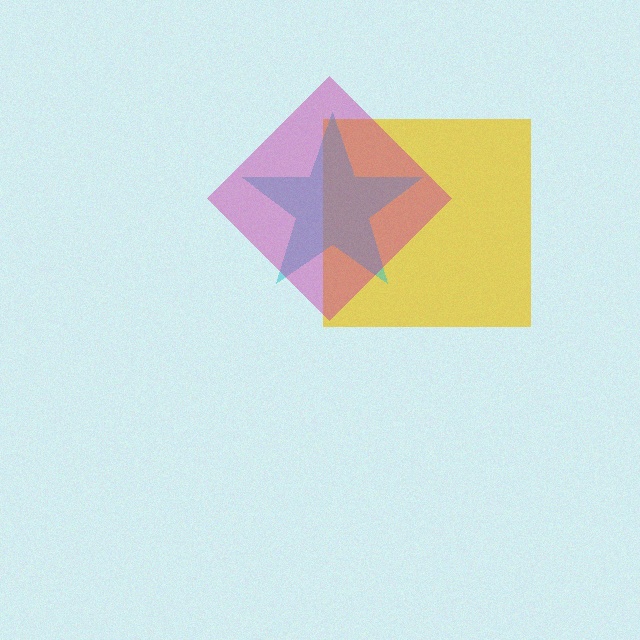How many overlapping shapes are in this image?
There are 3 overlapping shapes in the image.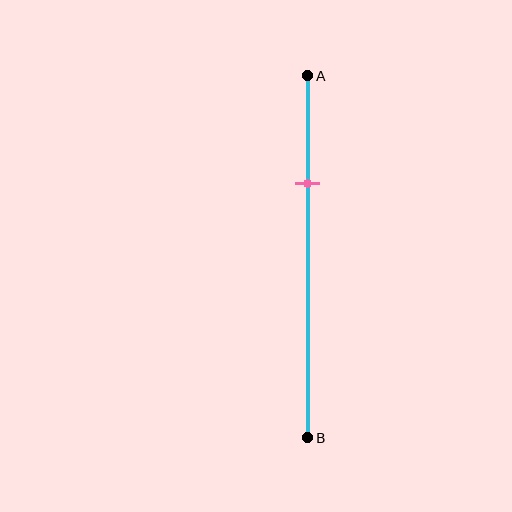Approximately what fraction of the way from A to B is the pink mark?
The pink mark is approximately 30% of the way from A to B.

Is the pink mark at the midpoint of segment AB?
No, the mark is at about 30% from A, not at the 50% midpoint.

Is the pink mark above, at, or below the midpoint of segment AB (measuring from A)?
The pink mark is above the midpoint of segment AB.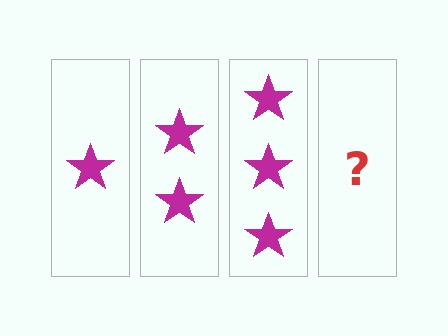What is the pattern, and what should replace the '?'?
The pattern is that each step adds one more star. The '?' should be 4 stars.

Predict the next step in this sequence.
The next step is 4 stars.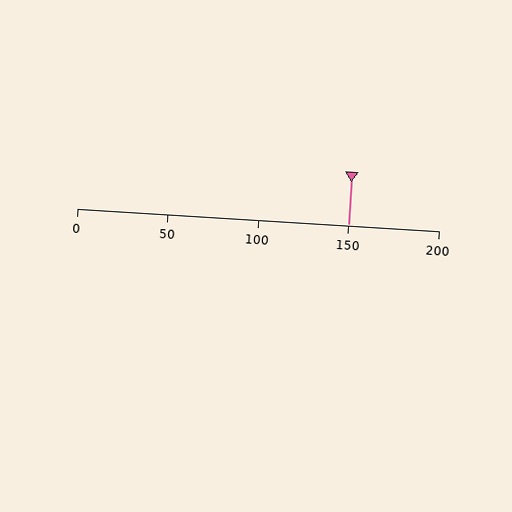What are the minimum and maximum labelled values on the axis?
The axis runs from 0 to 200.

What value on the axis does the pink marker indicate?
The marker indicates approximately 150.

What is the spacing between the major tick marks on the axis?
The major ticks are spaced 50 apart.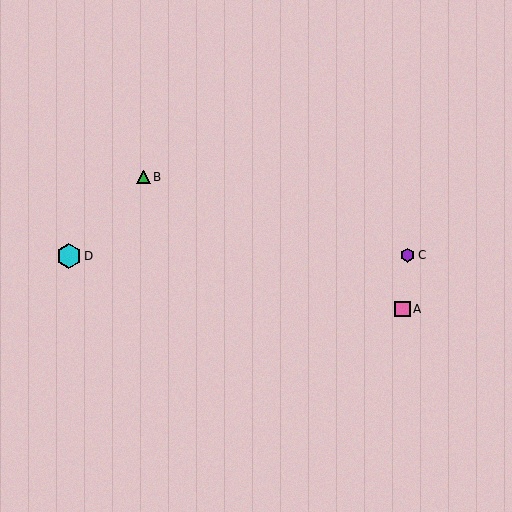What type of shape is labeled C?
Shape C is a purple hexagon.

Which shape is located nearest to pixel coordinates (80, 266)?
The cyan hexagon (labeled D) at (69, 256) is nearest to that location.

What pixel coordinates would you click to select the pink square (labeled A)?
Click at (402, 309) to select the pink square A.